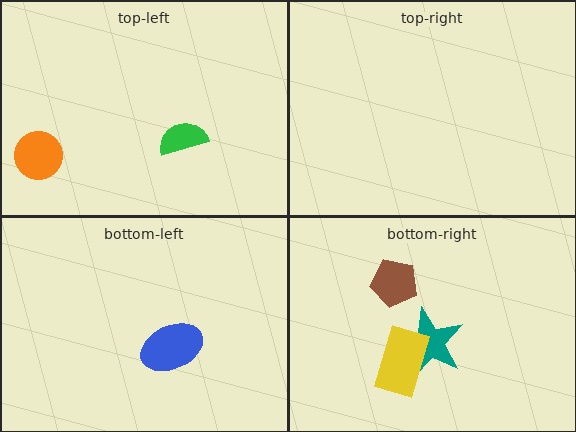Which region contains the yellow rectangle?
The bottom-right region.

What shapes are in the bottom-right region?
The teal star, the yellow rectangle, the brown pentagon.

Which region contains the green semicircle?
The top-left region.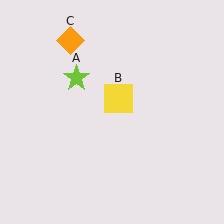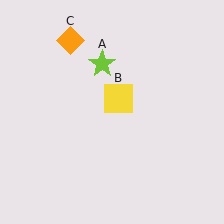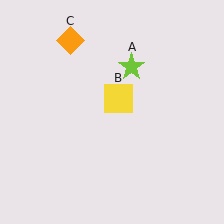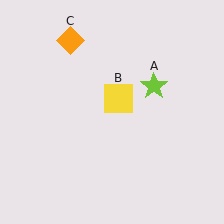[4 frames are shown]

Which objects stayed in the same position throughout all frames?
Yellow square (object B) and orange diamond (object C) remained stationary.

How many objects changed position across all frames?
1 object changed position: lime star (object A).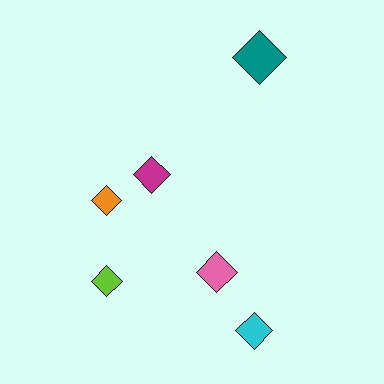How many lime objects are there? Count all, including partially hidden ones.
There is 1 lime object.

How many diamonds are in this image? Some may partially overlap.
There are 6 diamonds.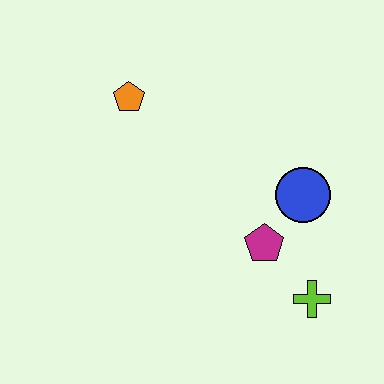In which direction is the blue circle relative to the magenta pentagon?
The blue circle is above the magenta pentagon.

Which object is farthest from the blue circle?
The orange pentagon is farthest from the blue circle.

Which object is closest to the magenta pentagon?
The blue circle is closest to the magenta pentagon.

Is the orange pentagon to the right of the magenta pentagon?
No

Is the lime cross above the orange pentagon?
No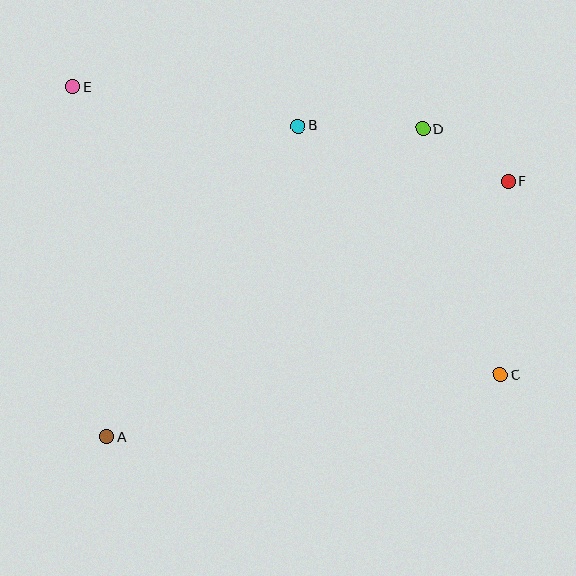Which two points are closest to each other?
Points D and F are closest to each other.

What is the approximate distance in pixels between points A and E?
The distance between A and E is approximately 352 pixels.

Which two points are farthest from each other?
Points C and E are farthest from each other.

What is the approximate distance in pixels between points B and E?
The distance between B and E is approximately 229 pixels.